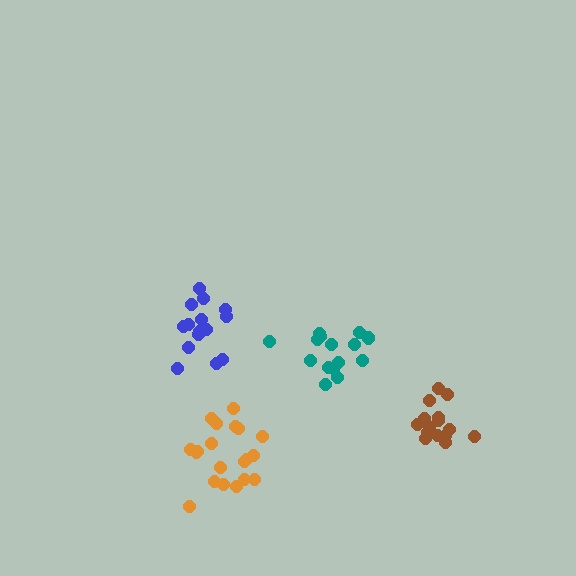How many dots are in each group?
Group 1: 15 dots, Group 2: 15 dots, Group 3: 16 dots, Group 4: 20 dots (66 total).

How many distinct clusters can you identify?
There are 4 distinct clusters.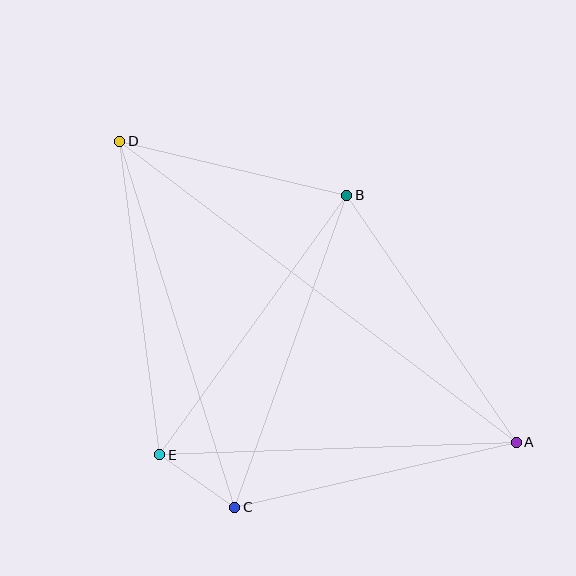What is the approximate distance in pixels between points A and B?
The distance between A and B is approximately 299 pixels.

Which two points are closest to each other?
Points C and E are closest to each other.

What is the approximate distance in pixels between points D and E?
The distance between D and E is approximately 316 pixels.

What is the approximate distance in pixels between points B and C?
The distance between B and C is approximately 331 pixels.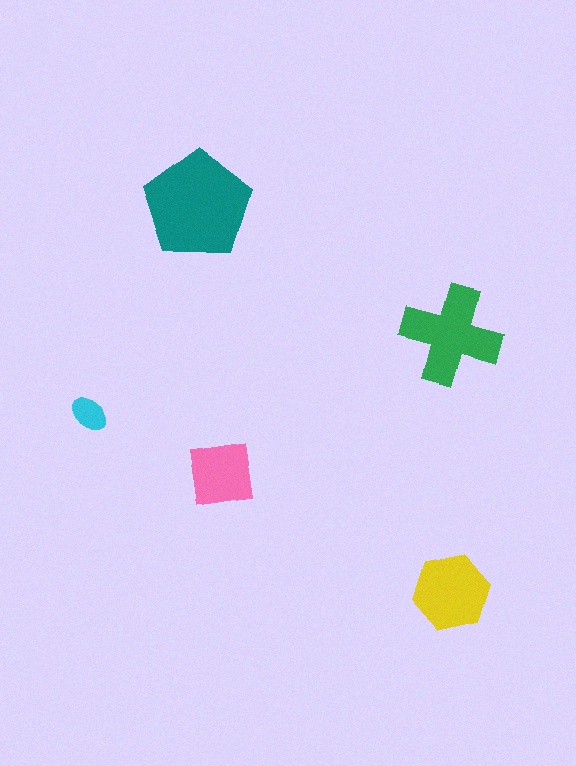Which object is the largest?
The teal pentagon.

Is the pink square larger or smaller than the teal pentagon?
Smaller.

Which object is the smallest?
The cyan ellipse.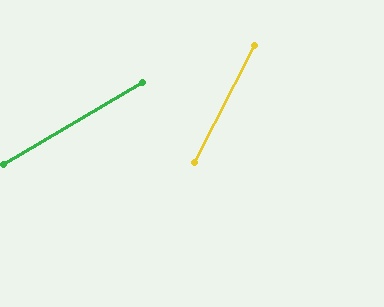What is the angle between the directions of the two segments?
Approximately 32 degrees.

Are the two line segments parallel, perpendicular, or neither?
Neither parallel nor perpendicular — they differ by about 32°.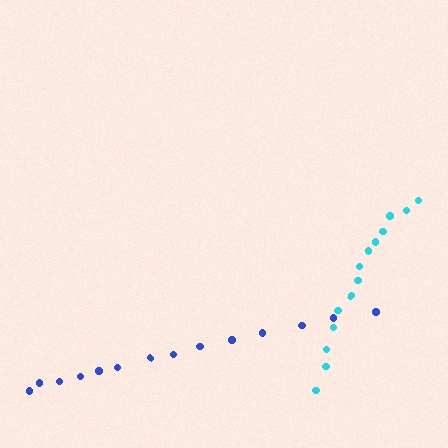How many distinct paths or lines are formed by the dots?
There are 2 distinct paths.